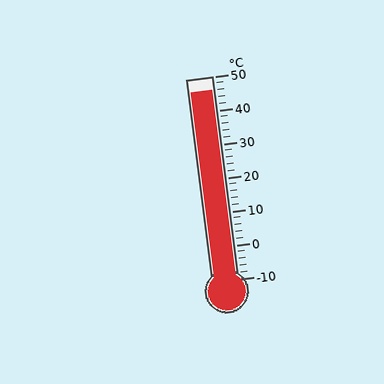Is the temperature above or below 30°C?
The temperature is above 30°C.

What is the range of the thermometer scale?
The thermometer scale ranges from -10°C to 50°C.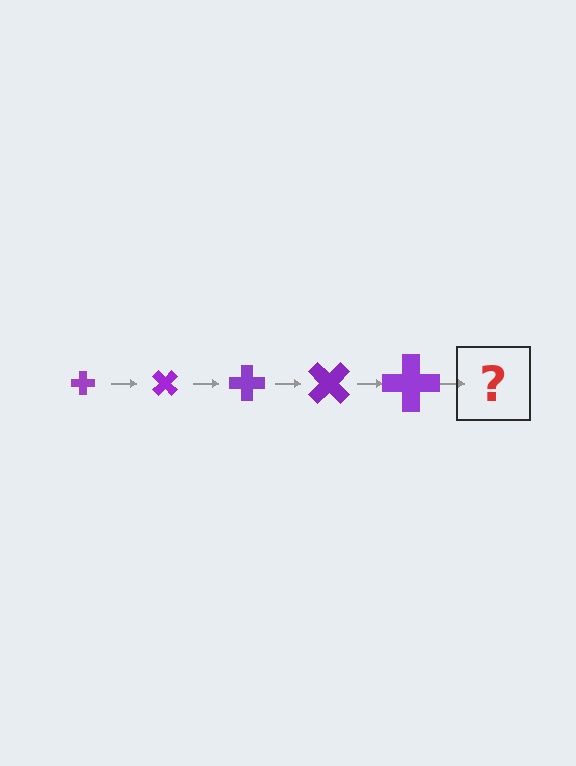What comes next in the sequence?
The next element should be a cross, larger than the previous one and rotated 225 degrees from the start.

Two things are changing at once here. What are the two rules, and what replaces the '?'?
The two rules are that the cross grows larger each step and it rotates 45 degrees each step. The '?' should be a cross, larger than the previous one and rotated 225 degrees from the start.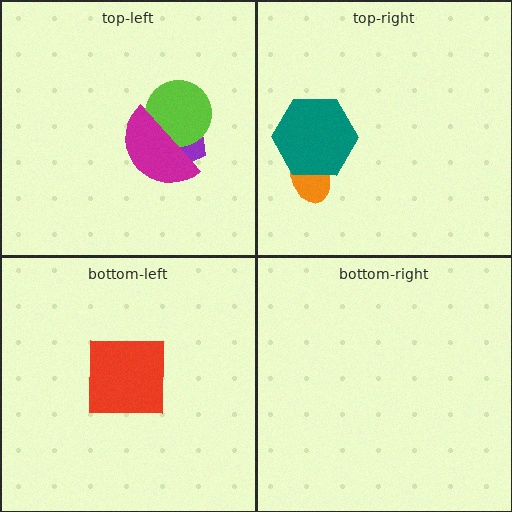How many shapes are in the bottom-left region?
1.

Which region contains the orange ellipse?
The top-right region.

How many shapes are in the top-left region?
3.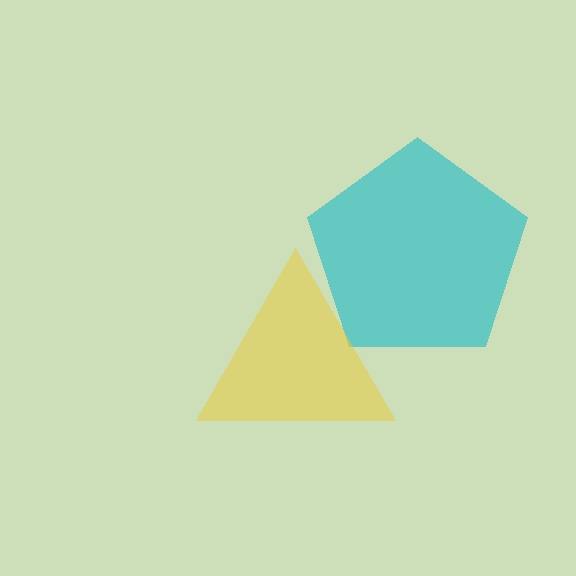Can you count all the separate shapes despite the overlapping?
Yes, there are 2 separate shapes.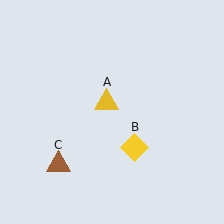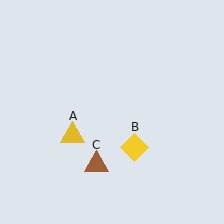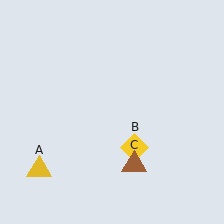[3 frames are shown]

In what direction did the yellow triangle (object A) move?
The yellow triangle (object A) moved down and to the left.